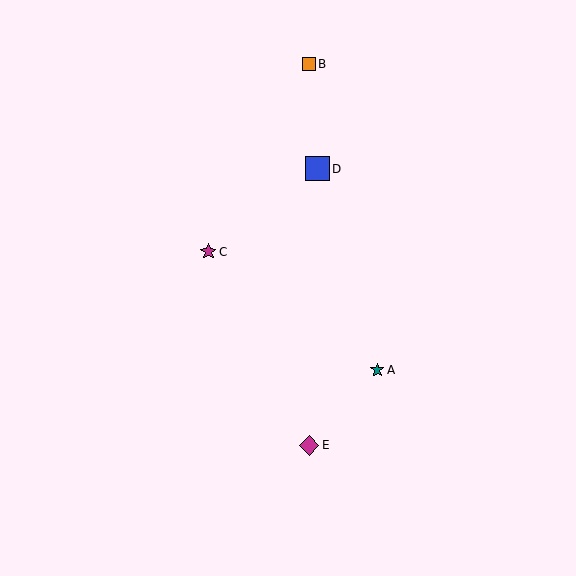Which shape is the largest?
The blue square (labeled D) is the largest.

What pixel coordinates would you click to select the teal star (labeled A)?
Click at (377, 370) to select the teal star A.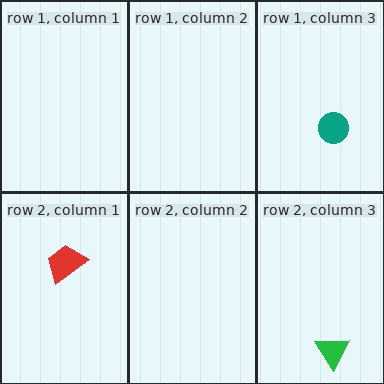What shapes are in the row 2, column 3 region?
The green triangle.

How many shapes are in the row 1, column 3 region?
1.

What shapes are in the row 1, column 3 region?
The teal circle.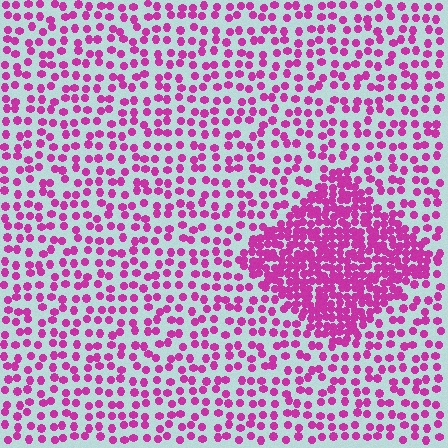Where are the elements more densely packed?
The elements are more densely packed inside the diamond boundary.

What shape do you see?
I see a diamond.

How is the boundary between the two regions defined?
The boundary is defined by a change in element density (approximately 2.6x ratio). All elements are the same color, size, and shape.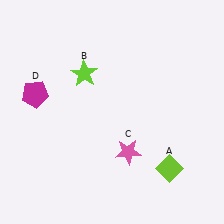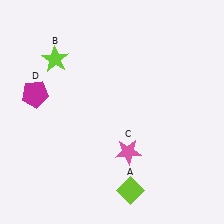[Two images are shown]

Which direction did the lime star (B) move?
The lime star (B) moved left.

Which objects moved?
The objects that moved are: the lime diamond (A), the lime star (B).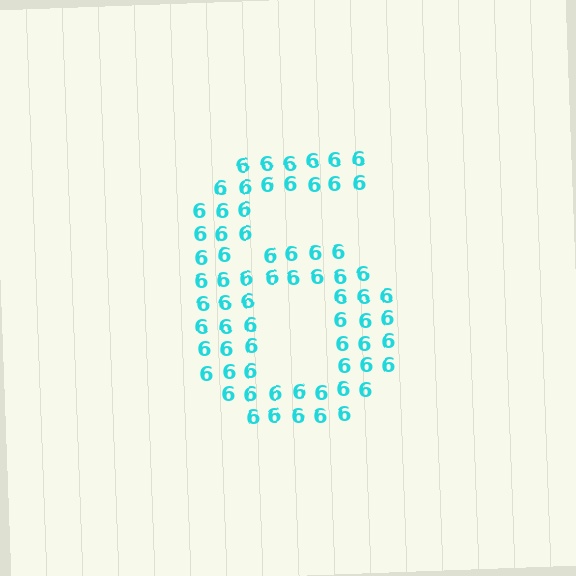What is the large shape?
The large shape is the digit 6.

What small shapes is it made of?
It is made of small digit 6's.